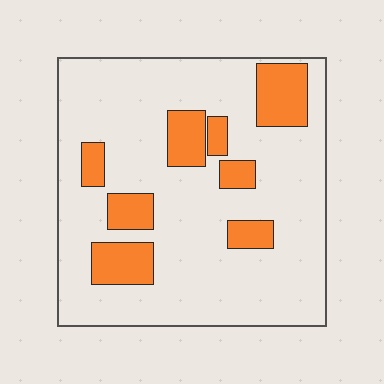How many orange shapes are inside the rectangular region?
8.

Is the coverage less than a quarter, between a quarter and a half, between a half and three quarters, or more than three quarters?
Less than a quarter.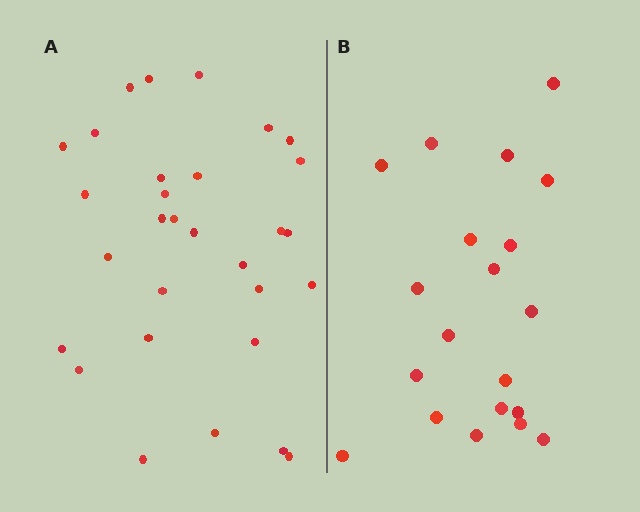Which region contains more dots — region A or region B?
Region A (the left region) has more dots.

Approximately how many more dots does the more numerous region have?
Region A has roughly 10 or so more dots than region B.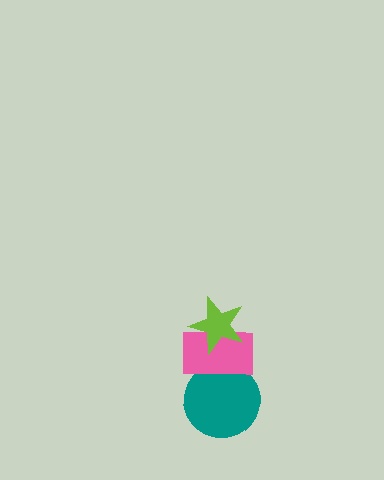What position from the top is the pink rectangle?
The pink rectangle is 2nd from the top.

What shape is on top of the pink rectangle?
The lime star is on top of the pink rectangle.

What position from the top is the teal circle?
The teal circle is 3rd from the top.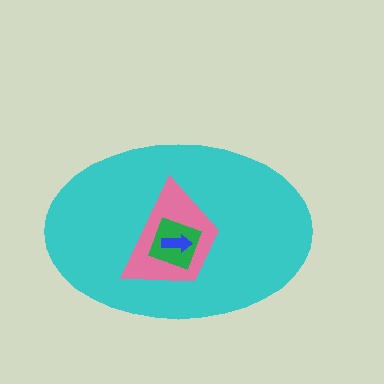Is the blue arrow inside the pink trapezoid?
Yes.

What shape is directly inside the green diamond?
The blue arrow.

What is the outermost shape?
The cyan ellipse.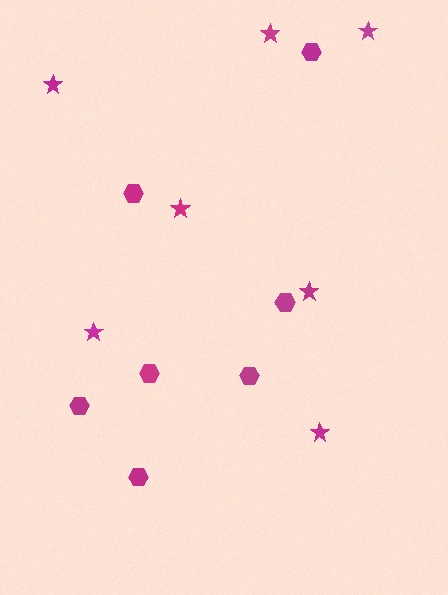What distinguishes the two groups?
There are 2 groups: one group of hexagons (7) and one group of stars (7).